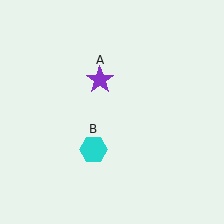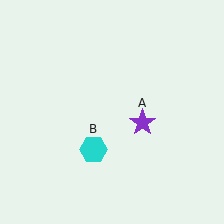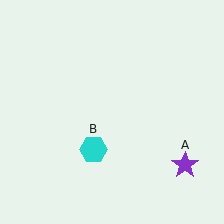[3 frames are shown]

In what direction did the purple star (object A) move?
The purple star (object A) moved down and to the right.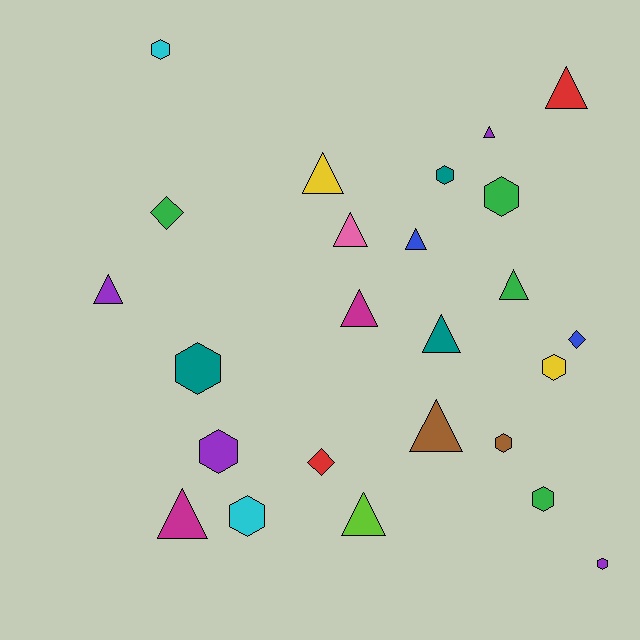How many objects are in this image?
There are 25 objects.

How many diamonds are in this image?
There are 3 diamonds.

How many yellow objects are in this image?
There are 2 yellow objects.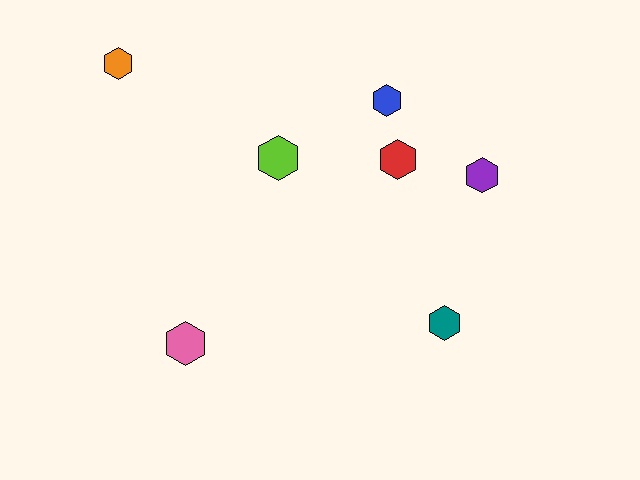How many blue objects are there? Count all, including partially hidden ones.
There is 1 blue object.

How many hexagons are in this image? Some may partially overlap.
There are 7 hexagons.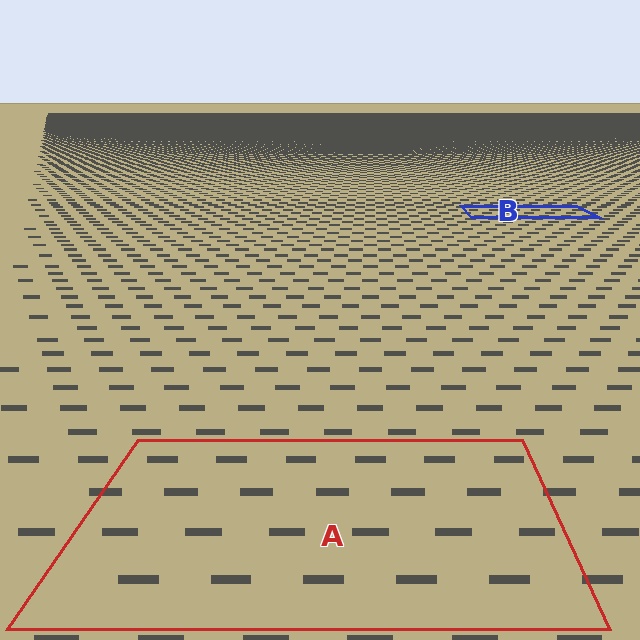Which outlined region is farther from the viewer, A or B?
Region B is farther from the viewer — the texture elements inside it appear smaller and more densely packed.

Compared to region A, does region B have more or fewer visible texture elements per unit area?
Region B has more texture elements per unit area — they are packed more densely because it is farther away.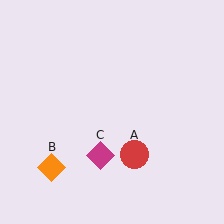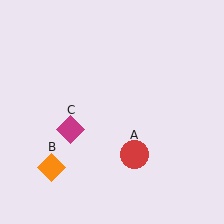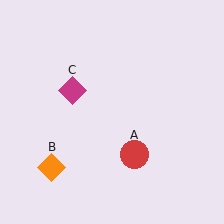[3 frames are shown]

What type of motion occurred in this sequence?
The magenta diamond (object C) rotated clockwise around the center of the scene.